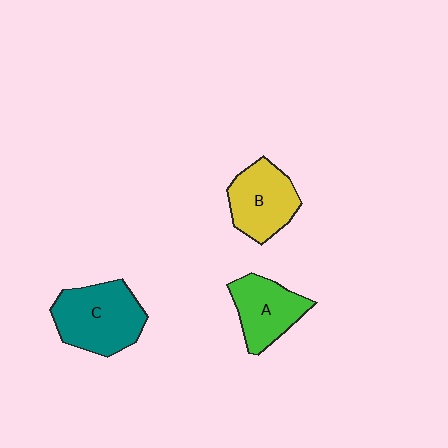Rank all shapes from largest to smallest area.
From largest to smallest: C (teal), B (yellow), A (green).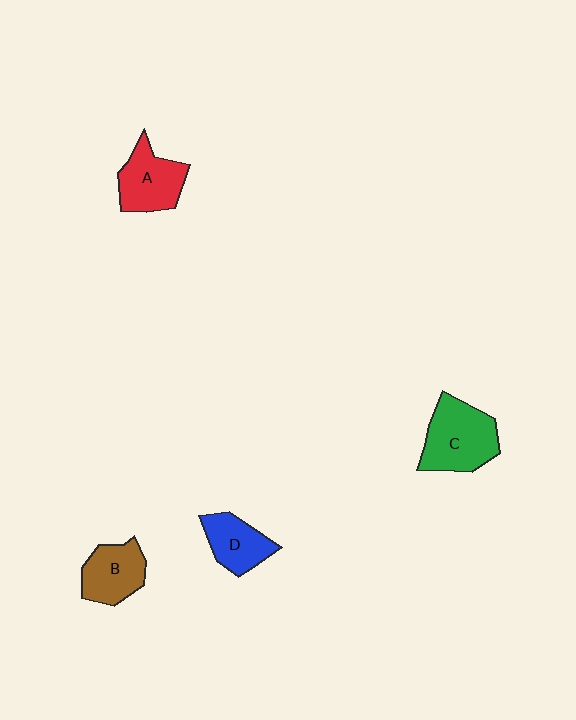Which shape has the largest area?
Shape C (green).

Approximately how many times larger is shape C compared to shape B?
Approximately 1.4 times.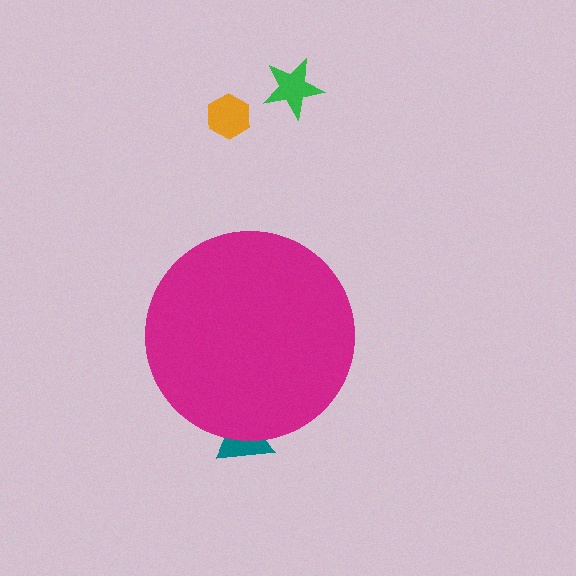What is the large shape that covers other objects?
A magenta circle.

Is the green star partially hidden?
No, the green star is fully visible.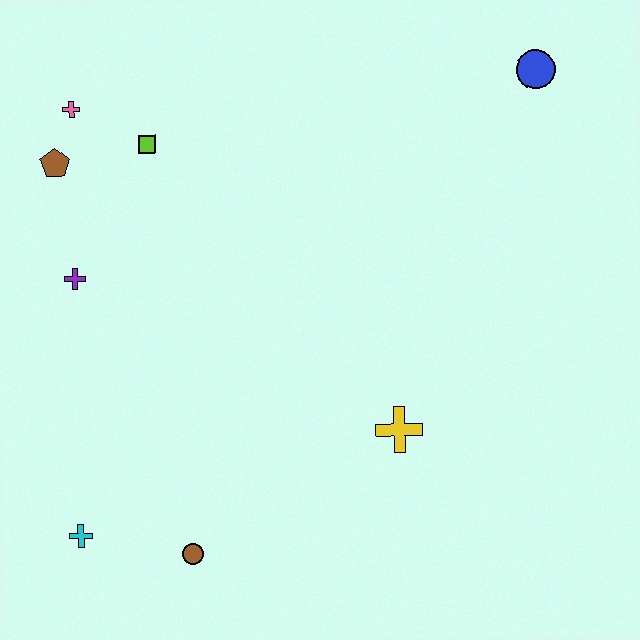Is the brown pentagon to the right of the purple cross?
No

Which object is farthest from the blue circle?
The cyan cross is farthest from the blue circle.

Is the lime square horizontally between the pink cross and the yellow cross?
Yes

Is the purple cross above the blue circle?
No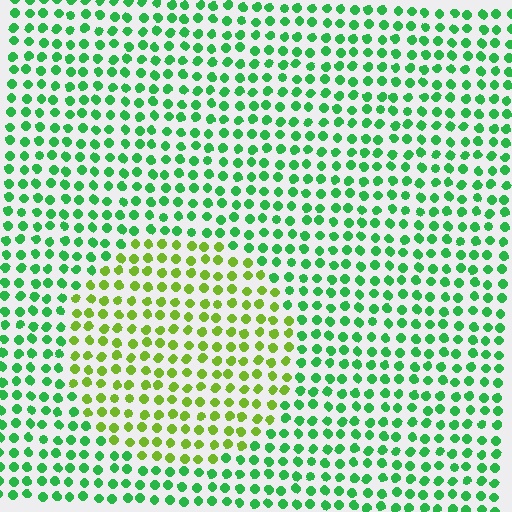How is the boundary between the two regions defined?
The boundary is defined purely by a slight shift in hue (about 43 degrees). Spacing, size, and orientation are identical on both sides.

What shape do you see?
I see a circle.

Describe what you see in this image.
The image is filled with small green elements in a uniform arrangement. A circle-shaped region is visible where the elements are tinted to a slightly different hue, forming a subtle color boundary.